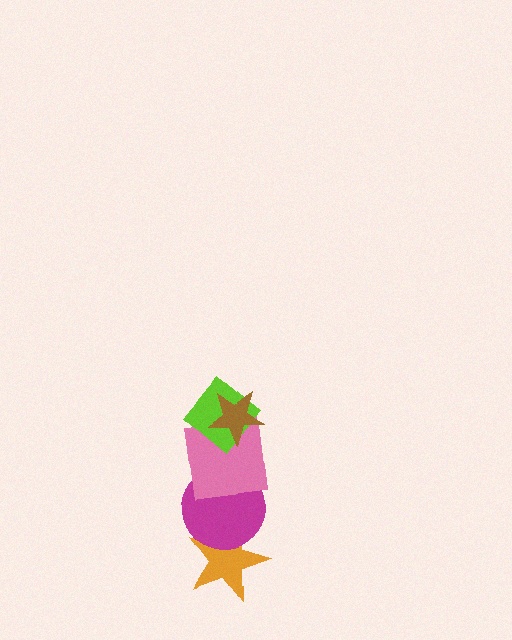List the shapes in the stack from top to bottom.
From top to bottom: the brown star, the lime diamond, the pink square, the magenta circle, the orange star.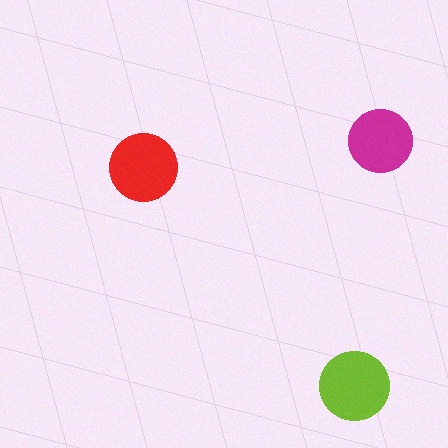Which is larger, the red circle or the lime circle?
The lime one.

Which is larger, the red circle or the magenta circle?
The red one.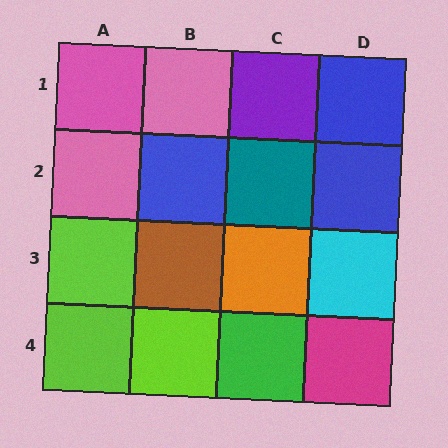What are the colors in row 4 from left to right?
Lime, lime, green, magenta.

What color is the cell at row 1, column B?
Pink.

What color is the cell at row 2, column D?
Blue.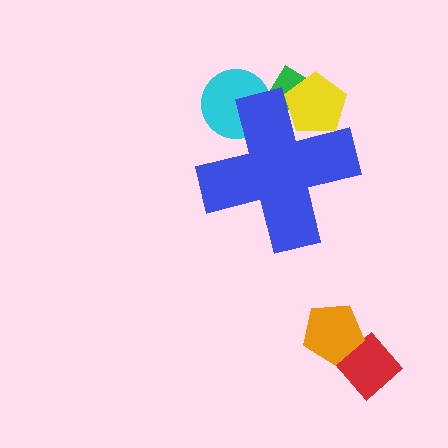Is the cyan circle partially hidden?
Yes, the cyan circle is partially hidden behind the blue cross.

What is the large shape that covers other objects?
A blue cross.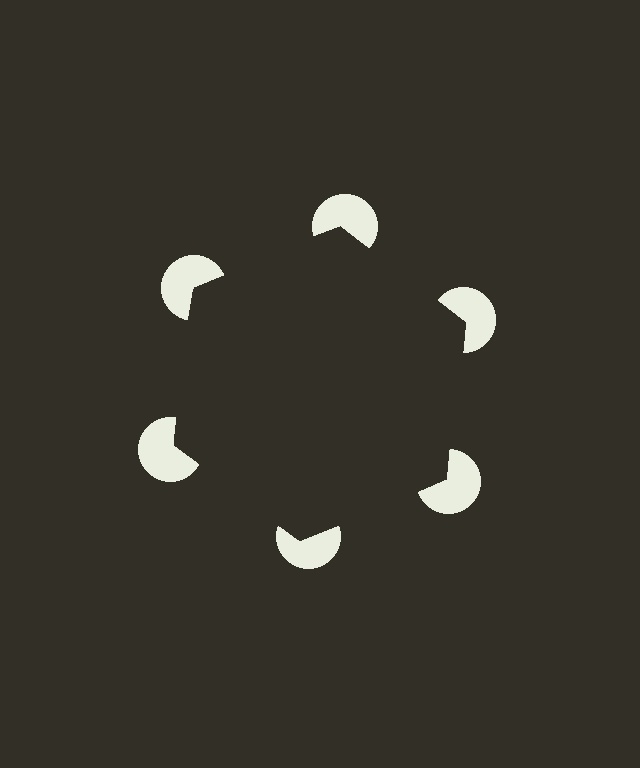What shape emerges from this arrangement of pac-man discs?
An illusory hexagon — its edges are inferred from the aligned wedge cuts in the pac-man discs, not physically drawn.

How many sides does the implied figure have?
6 sides.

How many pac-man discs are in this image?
There are 6 — one at each vertex of the illusory hexagon.